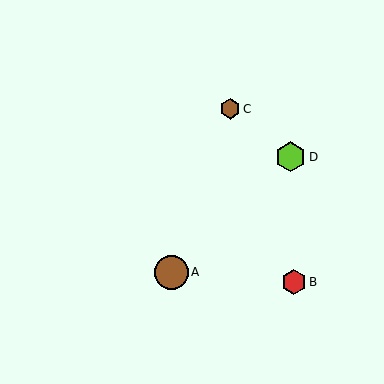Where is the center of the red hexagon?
The center of the red hexagon is at (294, 282).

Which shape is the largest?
The brown circle (labeled A) is the largest.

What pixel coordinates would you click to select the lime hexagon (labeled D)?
Click at (291, 157) to select the lime hexagon D.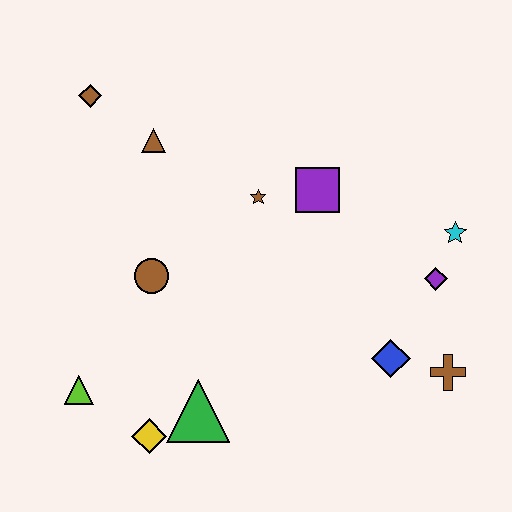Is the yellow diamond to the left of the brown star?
Yes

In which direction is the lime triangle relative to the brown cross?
The lime triangle is to the left of the brown cross.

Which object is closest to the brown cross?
The blue diamond is closest to the brown cross.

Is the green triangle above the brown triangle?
No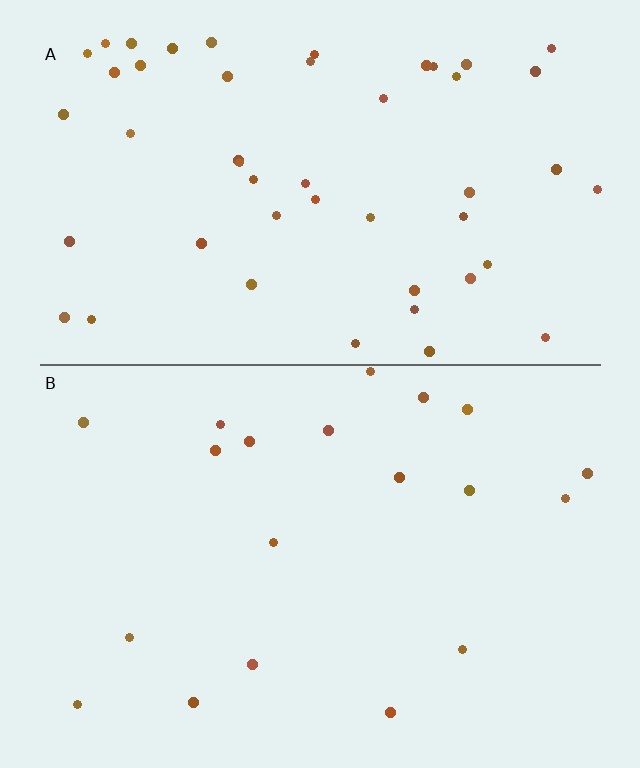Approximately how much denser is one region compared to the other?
Approximately 2.5× — region A over region B.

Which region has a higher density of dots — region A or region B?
A (the top).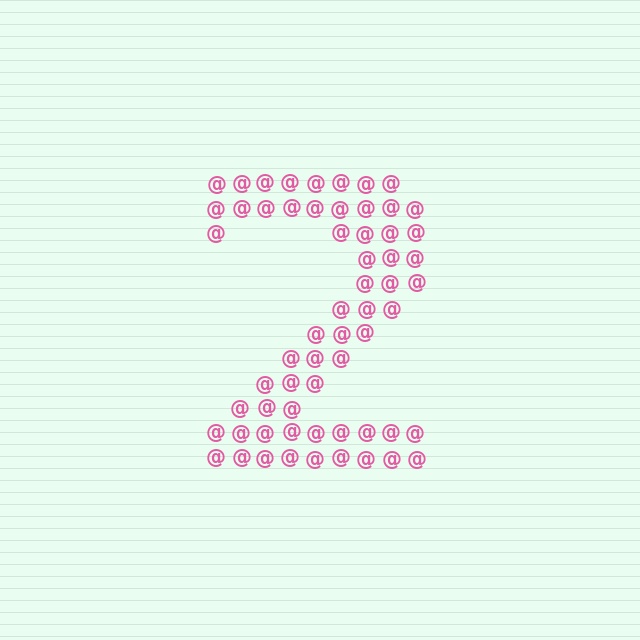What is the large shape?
The large shape is the digit 2.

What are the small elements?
The small elements are at signs.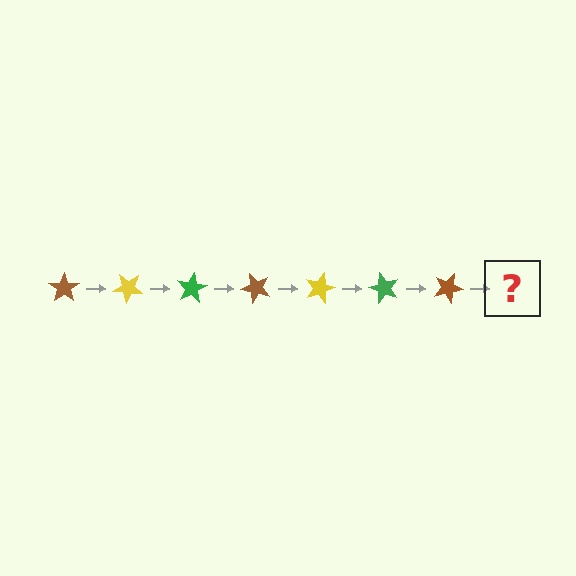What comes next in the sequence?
The next element should be a yellow star, rotated 280 degrees from the start.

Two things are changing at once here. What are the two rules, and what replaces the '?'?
The two rules are that it rotates 40 degrees each step and the color cycles through brown, yellow, and green. The '?' should be a yellow star, rotated 280 degrees from the start.